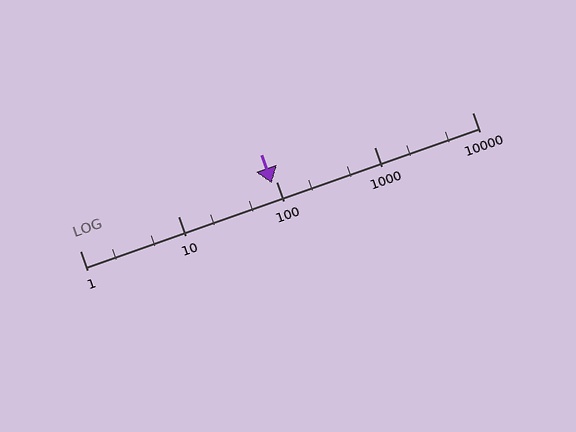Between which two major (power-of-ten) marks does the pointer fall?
The pointer is between 10 and 100.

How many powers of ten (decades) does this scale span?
The scale spans 4 decades, from 1 to 10000.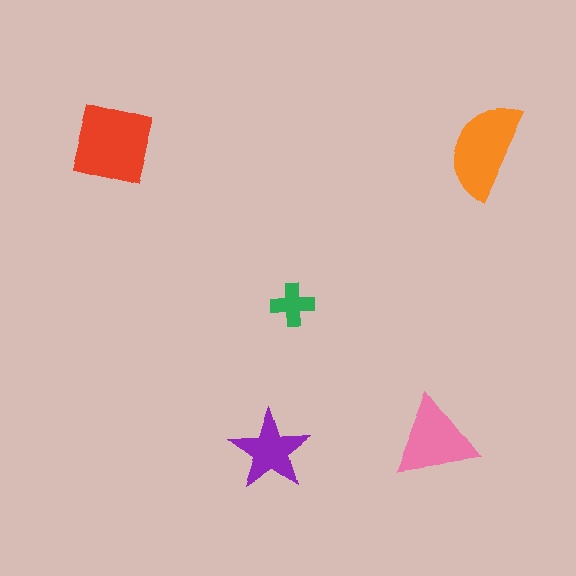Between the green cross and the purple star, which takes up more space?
The purple star.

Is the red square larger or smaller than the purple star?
Larger.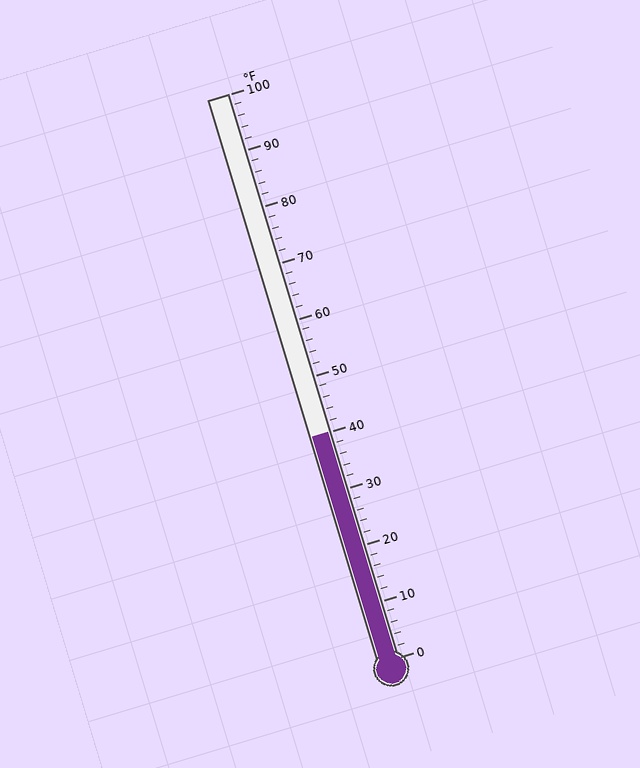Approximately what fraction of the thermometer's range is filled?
The thermometer is filled to approximately 40% of its range.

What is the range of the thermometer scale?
The thermometer scale ranges from 0°F to 100°F.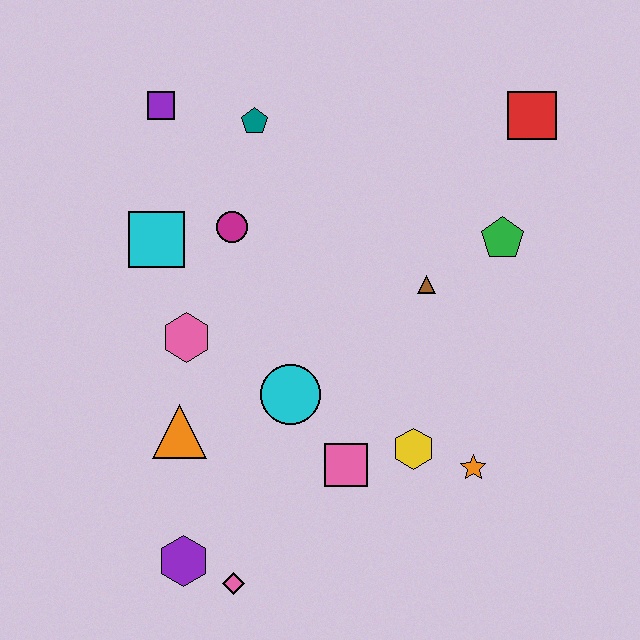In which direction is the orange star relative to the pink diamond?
The orange star is to the right of the pink diamond.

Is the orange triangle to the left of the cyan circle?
Yes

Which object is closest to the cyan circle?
The pink square is closest to the cyan circle.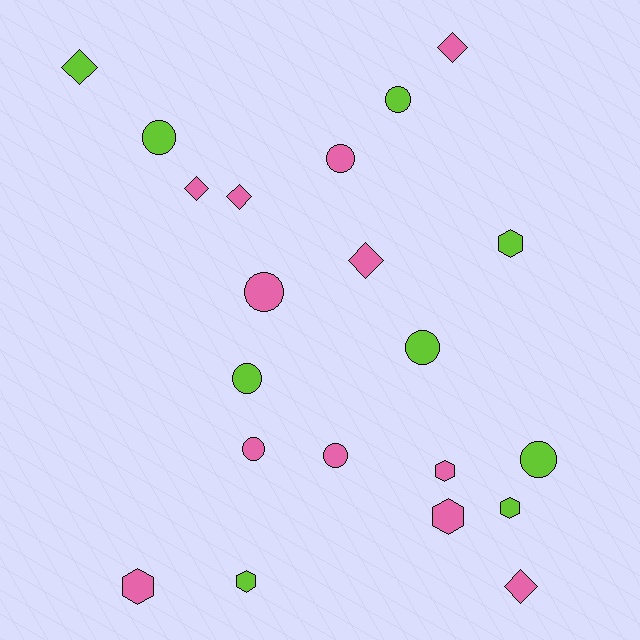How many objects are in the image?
There are 21 objects.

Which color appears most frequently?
Pink, with 12 objects.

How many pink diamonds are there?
There are 5 pink diamonds.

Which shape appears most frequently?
Circle, with 9 objects.